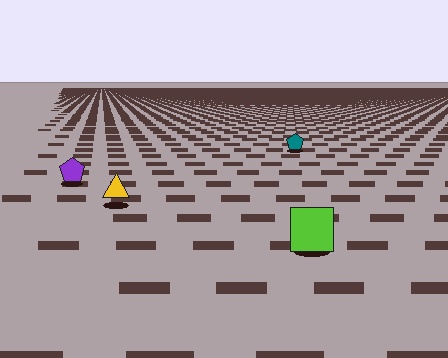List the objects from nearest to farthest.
From nearest to farthest: the lime square, the yellow triangle, the purple pentagon, the teal pentagon.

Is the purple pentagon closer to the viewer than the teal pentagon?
Yes. The purple pentagon is closer — you can tell from the texture gradient: the ground texture is coarser near it.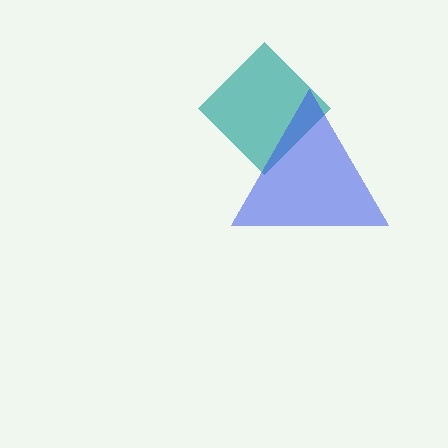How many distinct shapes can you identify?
There are 2 distinct shapes: a teal diamond, a blue triangle.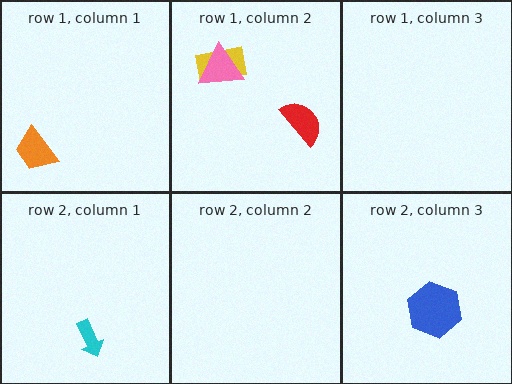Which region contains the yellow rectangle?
The row 1, column 2 region.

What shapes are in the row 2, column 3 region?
The blue hexagon.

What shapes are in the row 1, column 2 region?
The yellow rectangle, the pink triangle, the red semicircle.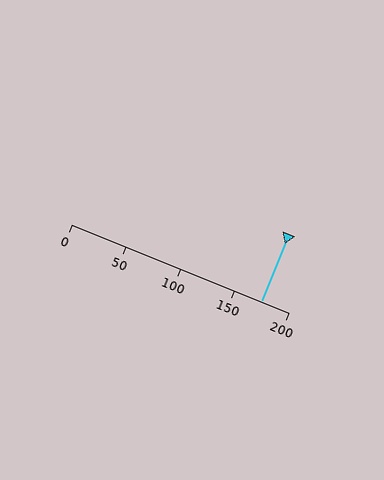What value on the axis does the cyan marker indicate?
The marker indicates approximately 175.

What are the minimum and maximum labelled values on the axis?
The axis runs from 0 to 200.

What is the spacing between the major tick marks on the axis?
The major ticks are spaced 50 apart.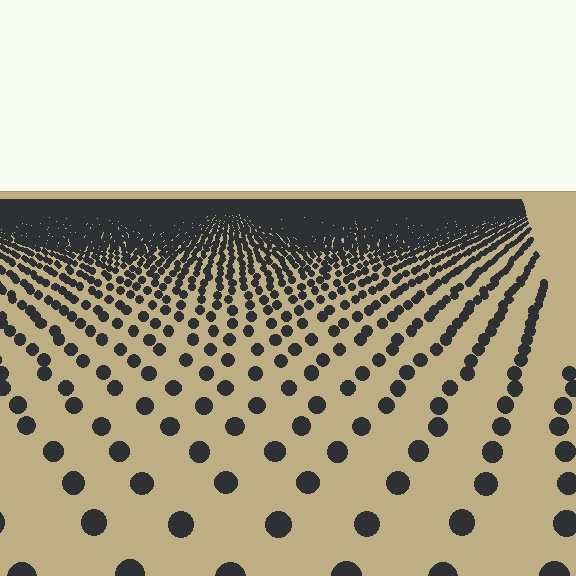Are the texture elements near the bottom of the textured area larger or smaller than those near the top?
Larger. Near the bottom, elements are closer to the viewer and appear at a bigger on-screen size.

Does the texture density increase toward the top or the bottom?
Density increases toward the top.